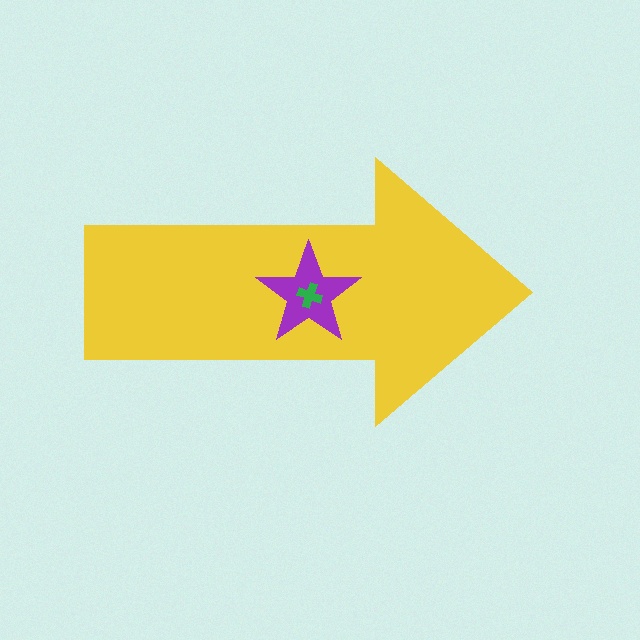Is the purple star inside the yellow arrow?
Yes.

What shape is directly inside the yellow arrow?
The purple star.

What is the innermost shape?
The green cross.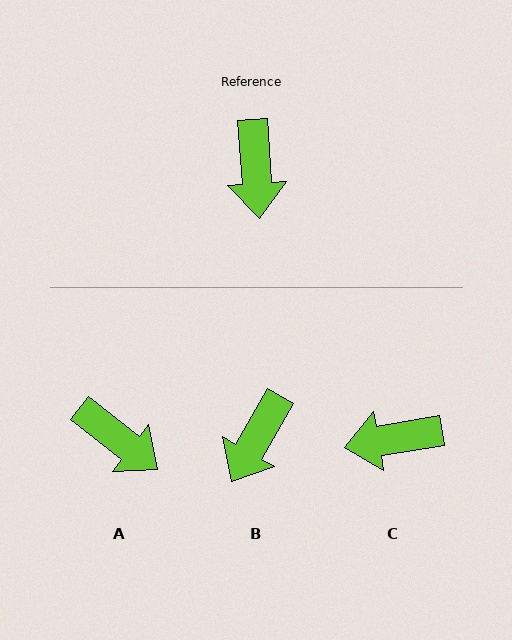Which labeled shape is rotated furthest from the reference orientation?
C, about 85 degrees away.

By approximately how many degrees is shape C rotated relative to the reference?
Approximately 85 degrees clockwise.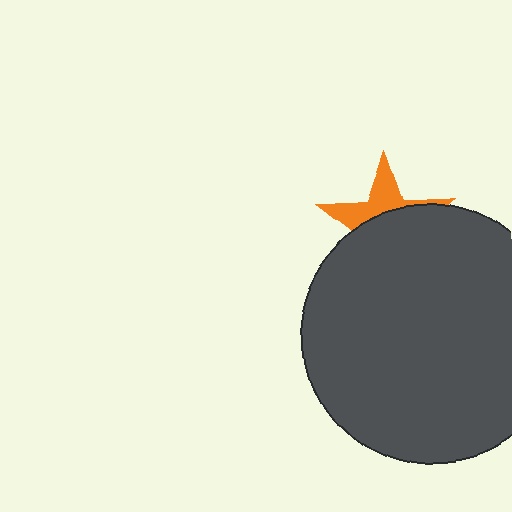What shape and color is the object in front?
The object in front is a dark gray circle.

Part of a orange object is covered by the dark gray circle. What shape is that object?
It is a star.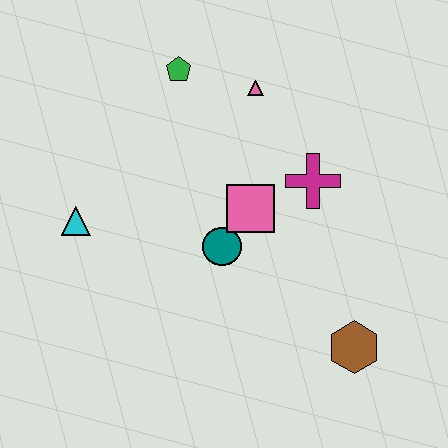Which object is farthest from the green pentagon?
The brown hexagon is farthest from the green pentagon.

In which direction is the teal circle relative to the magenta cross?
The teal circle is to the left of the magenta cross.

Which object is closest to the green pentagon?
The pink triangle is closest to the green pentagon.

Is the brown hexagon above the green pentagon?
No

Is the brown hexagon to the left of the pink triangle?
No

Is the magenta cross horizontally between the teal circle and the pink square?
No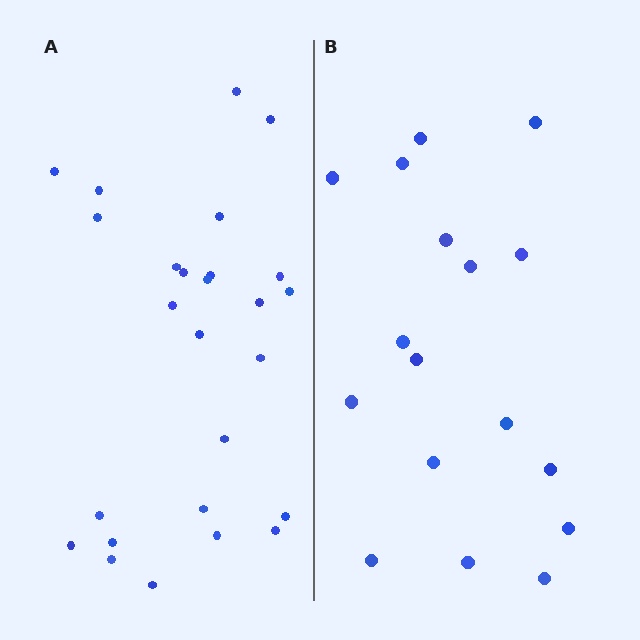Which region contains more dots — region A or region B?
Region A (the left region) has more dots.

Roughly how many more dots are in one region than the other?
Region A has roughly 8 or so more dots than region B.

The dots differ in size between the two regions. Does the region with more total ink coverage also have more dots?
No. Region B has more total ink coverage because its dots are larger, but region A actually contains more individual dots. Total area can be misleading — the number of items is what matters here.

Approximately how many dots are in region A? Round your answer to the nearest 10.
About 30 dots. (The exact count is 26, which rounds to 30.)